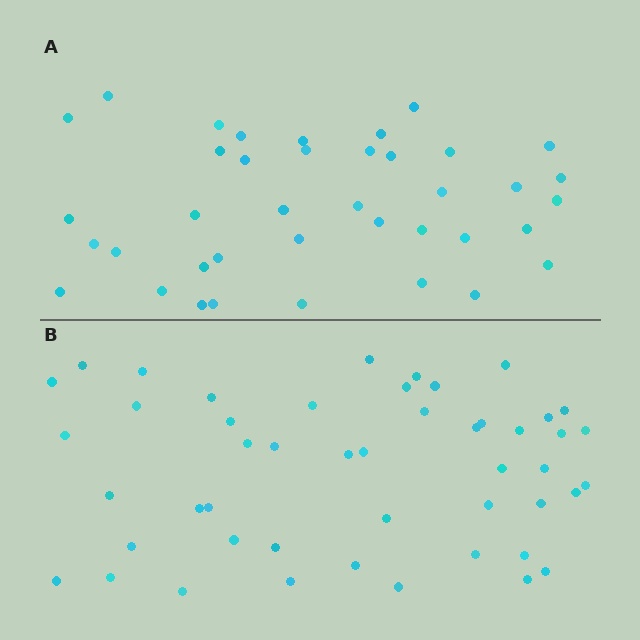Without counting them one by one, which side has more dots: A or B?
Region B (the bottom region) has more dots.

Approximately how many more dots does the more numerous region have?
Region B has roughly 8 or so more dots than region A.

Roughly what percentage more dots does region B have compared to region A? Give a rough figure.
About 25% more.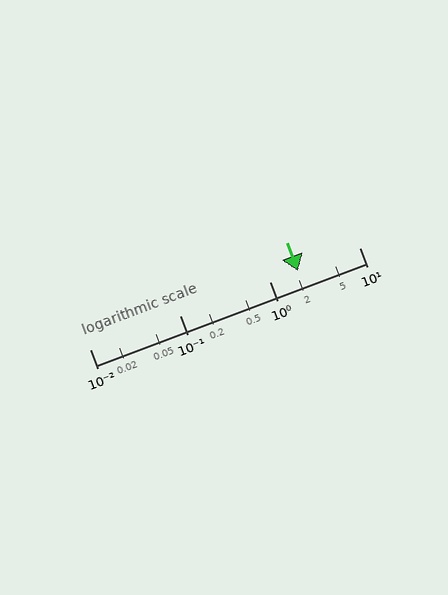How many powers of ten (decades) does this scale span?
The scale spans 3 decades, from 0.01 to 10.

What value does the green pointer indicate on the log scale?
The pointer indicates approximately 2.1.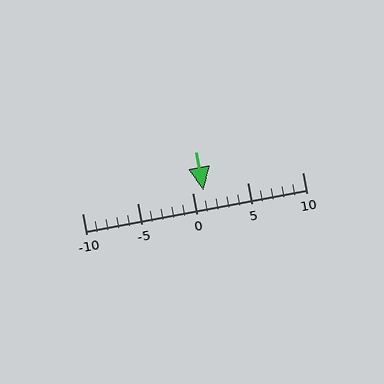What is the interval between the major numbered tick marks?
The major tick marks are spaced 5 units apart.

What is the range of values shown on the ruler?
The ruler shows values from -10 to 10.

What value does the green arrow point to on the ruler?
The green arrow points to approximately 1.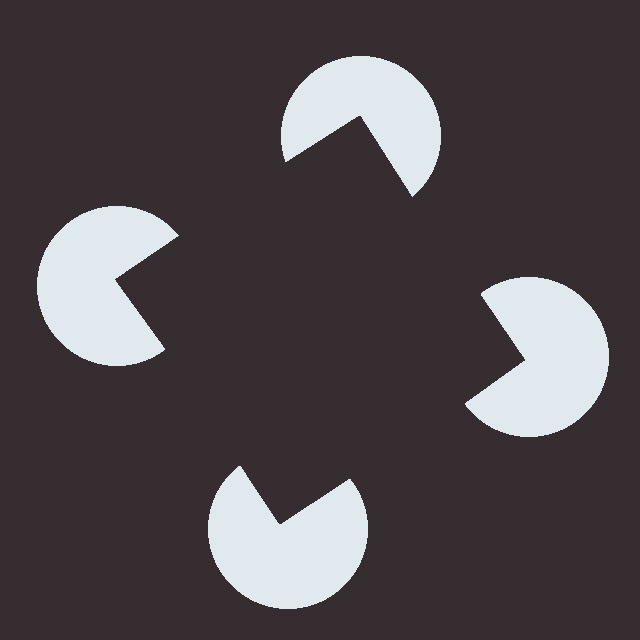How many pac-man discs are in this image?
There are 4 — one at each vertex of the illusory square.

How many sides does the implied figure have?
4 sides.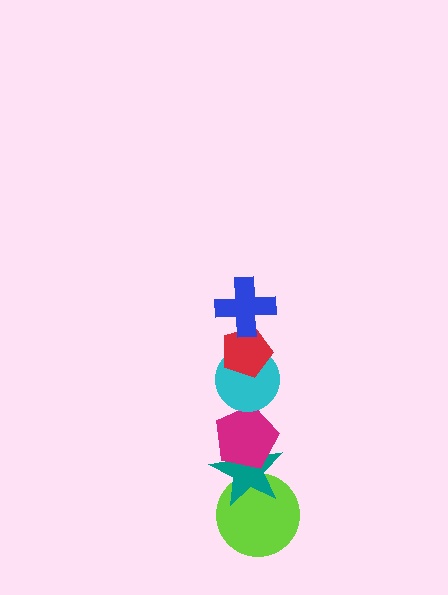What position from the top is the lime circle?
The lime circle is 6th from the top.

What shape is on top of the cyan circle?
The red pentagon is on top of the cyan circle.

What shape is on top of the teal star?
The magenta pentagon is on top of the teal star.